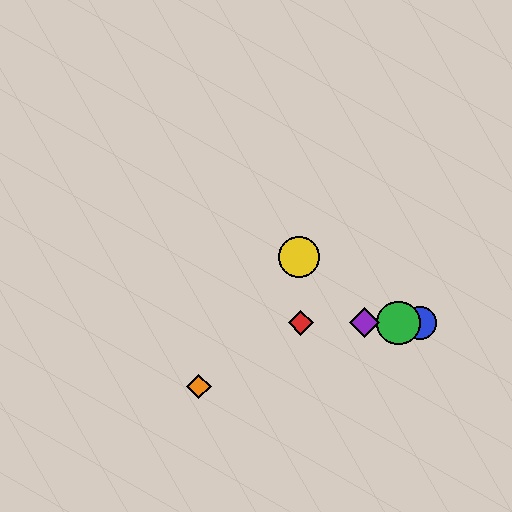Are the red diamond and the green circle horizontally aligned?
Yes, both are at y≈323.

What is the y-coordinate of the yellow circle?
The yellow circle is at y≈257.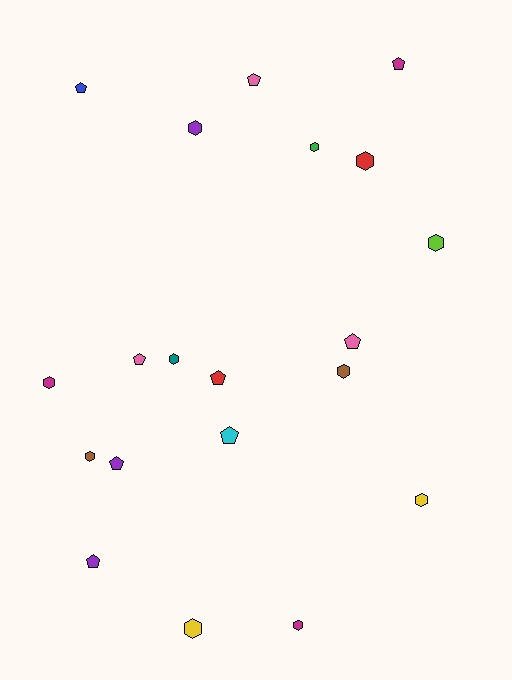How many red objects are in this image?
There are 2 red objects.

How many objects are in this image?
There are 20 objects.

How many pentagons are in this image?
There are 9 pentagons.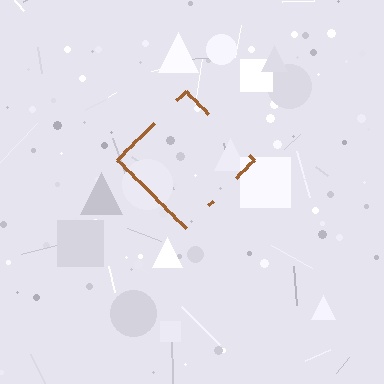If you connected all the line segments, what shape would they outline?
They would outline a diamond.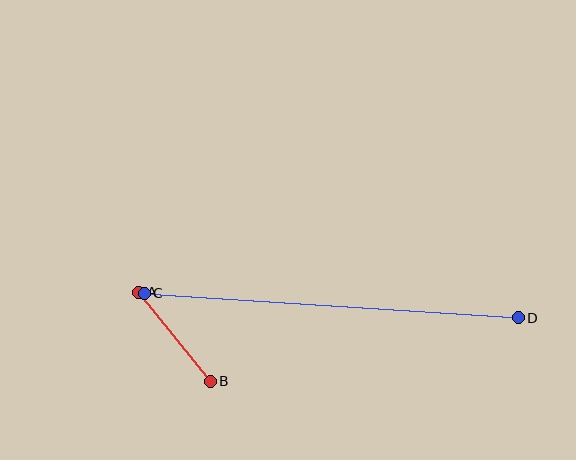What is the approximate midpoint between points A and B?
The midpoint is at approximately (174, 337) pixels.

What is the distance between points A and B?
The distance is approximately 114 pixels.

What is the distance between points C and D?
The distance is approximately 375 pixels.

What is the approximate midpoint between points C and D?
The midpoint is at approximately (331, 305) pixels.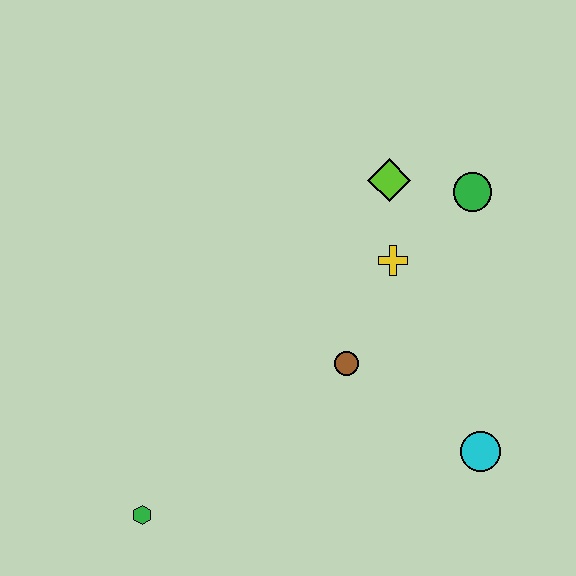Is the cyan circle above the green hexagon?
Yes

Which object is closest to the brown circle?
The yellow cross is closest to the brown circle.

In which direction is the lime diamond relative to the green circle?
The lime diamond is to the left of the green circle.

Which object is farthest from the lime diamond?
The green hexagon is farthest from the lime diamond.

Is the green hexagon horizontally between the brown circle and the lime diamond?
No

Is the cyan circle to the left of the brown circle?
No